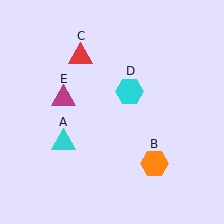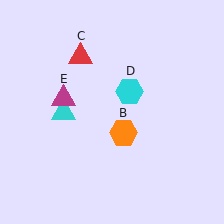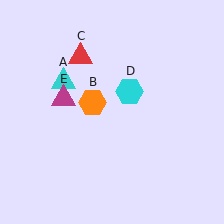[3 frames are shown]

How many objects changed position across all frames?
2 objects changed position: cyan triangle (object A), orange hexagon (object B).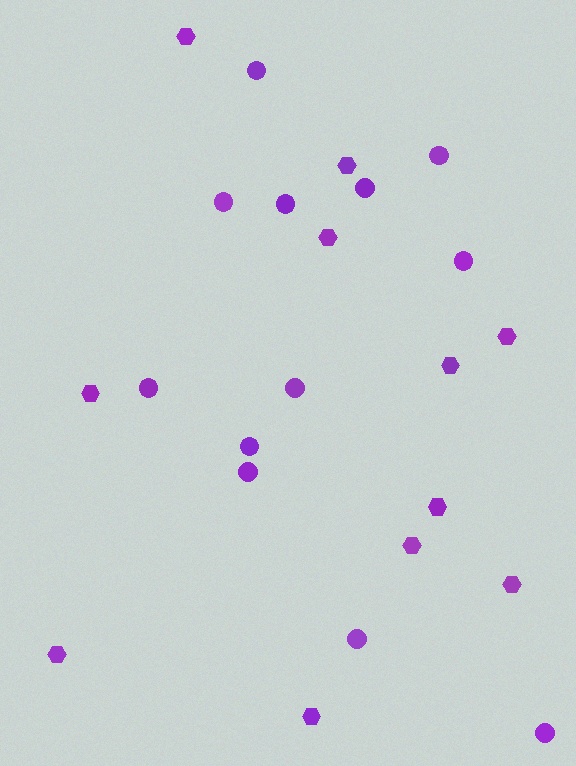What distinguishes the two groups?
There are 2 groups: one group of hexagons (11) and one group of circles (12).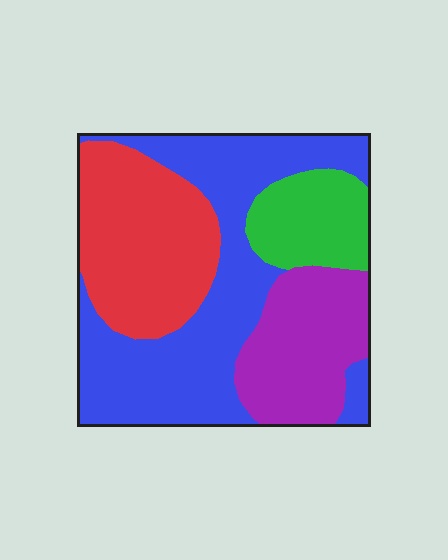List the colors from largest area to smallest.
From largest to smallest: blue, red, purple, green.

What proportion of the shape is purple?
Purple takes up about one fifth (1/5) of the shape.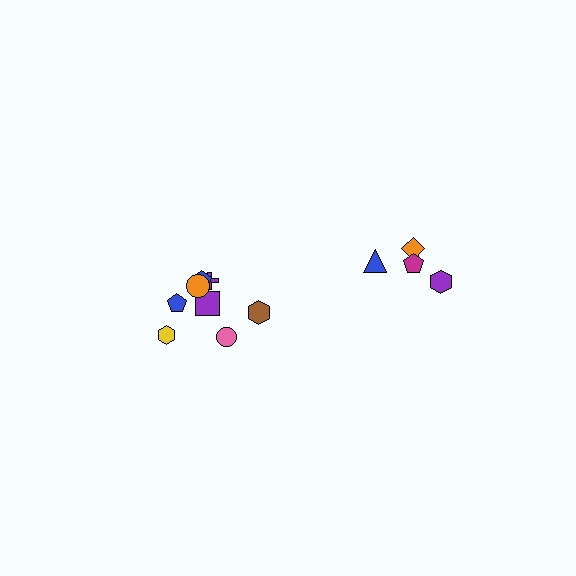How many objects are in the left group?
There are 8 objects.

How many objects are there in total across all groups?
There are 12 objects.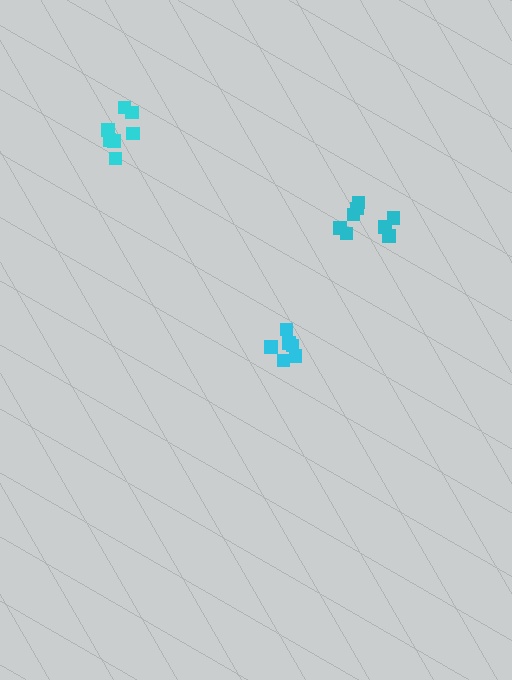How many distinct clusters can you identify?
There are 3 distinct clusters.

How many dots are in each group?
Group 1: 6 dots, Group 2: 9 dots, Group 3: 7 dots (22 total).